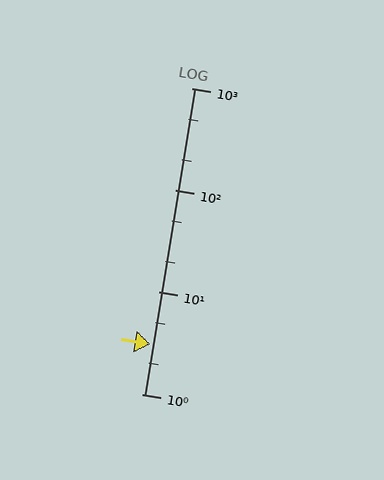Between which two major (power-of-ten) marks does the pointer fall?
The pointer is between 1 and 10.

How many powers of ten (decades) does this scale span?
The scale spans 3 decades, from 1 to 1000.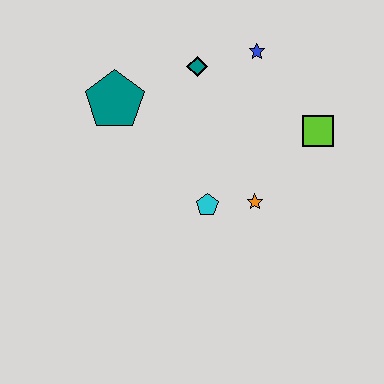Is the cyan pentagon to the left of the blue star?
Yes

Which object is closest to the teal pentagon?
The teal diamond is closest to the teal pentagon.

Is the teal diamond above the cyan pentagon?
Yes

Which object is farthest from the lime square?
The teal pentagon is farthest from the lime square.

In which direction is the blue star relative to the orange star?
The blue star is above the orange star.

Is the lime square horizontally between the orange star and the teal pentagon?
No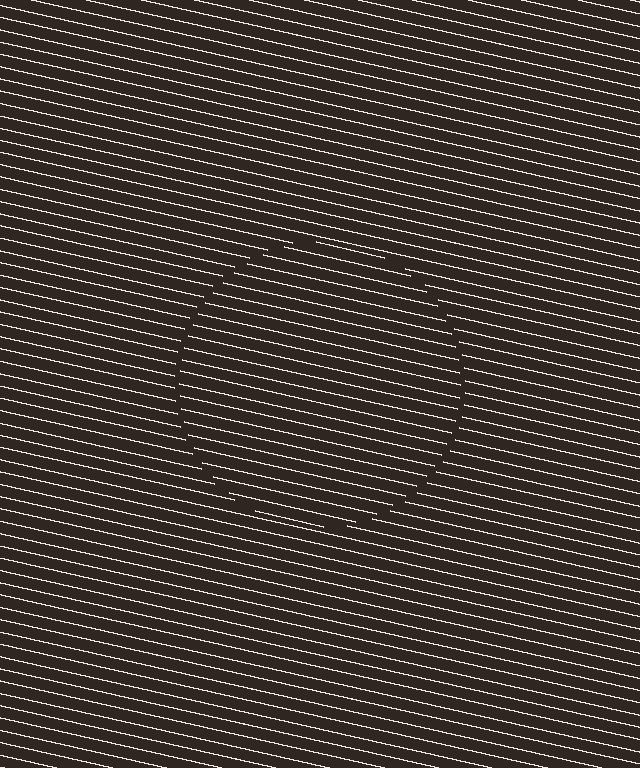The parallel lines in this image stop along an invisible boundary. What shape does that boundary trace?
An illusory circle. The interior of the shape contains the same grating, shifted by half a period — the contour is defined by the phase discontinuity where line-ends from the inner and outer gratings abut.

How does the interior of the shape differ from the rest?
The interior of the shape contains the same grating, shifted by half a period — the contour is defined by the phase discontinuity where line-ends from the inner and outer gratings abut.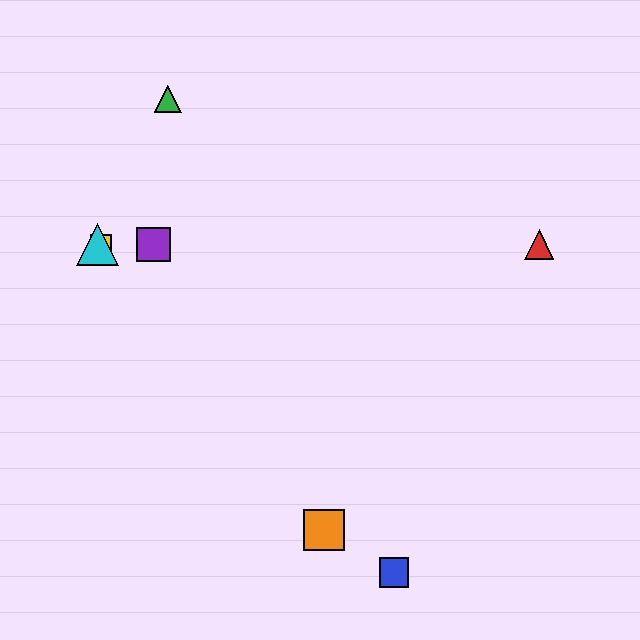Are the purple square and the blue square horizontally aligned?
No, the purple square is at y≈245 and the blue square is at y≈573.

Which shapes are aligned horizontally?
The red triangle, the yellow square, the purple square, the cyan triangle are aligned horizontally.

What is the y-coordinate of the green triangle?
The green triangle is at y≈99.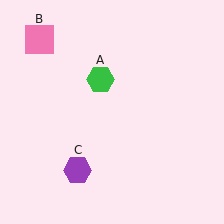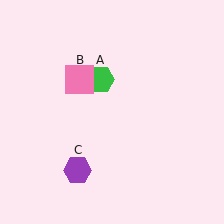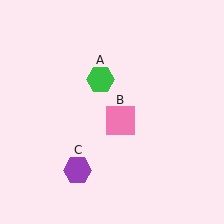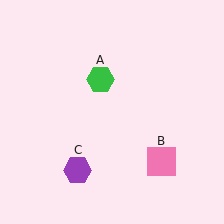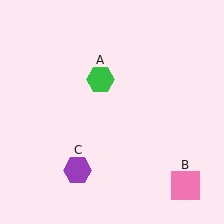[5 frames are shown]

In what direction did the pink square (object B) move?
The pink square (object B) moved down and to the right.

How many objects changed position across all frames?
1 object changed position: pink square (object B).